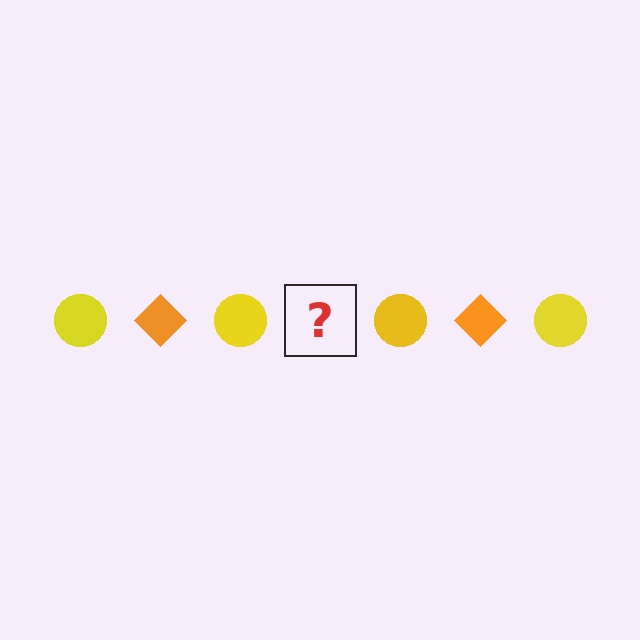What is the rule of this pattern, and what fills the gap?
The rule is that the pattern alternates between yellow circle and orange diamond. The gap should be filled with an orange diamond.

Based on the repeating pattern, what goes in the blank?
The blank should be an orange diamond.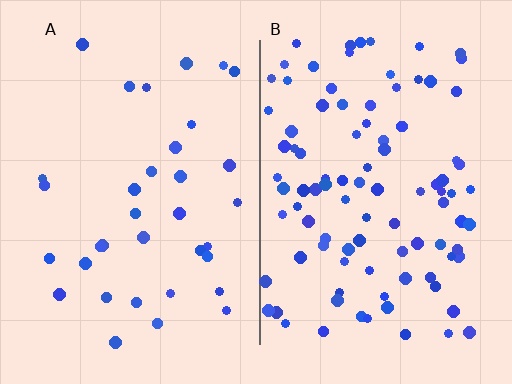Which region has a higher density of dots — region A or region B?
B (the right).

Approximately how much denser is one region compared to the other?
Approximately 2.8× — region B over region A.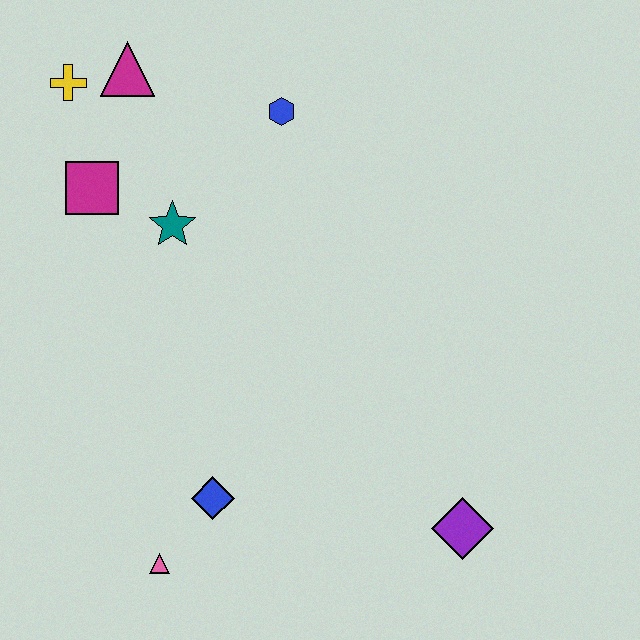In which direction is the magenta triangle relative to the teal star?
The magenta triangle is above the teal star.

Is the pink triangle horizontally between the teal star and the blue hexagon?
No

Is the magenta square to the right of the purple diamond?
No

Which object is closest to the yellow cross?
The magenta triangle is closest to the yellow cross.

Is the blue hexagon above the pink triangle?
Yes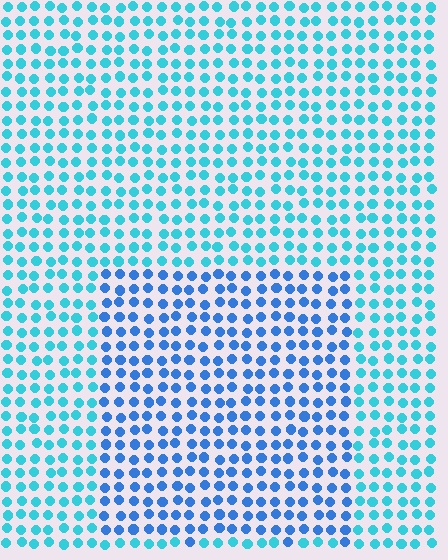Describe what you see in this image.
The image is filled with small cyan elements in a uniform arrangement. A rectangle-shaped region is visible where the elements are tinted to a slightly different hue, forming a subtle color boundary.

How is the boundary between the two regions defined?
The boundary is defined purely by a slight shift in hue (about 30 degrees). Spacing, size, and orientation are identical on both sides.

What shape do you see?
I see a rectangle.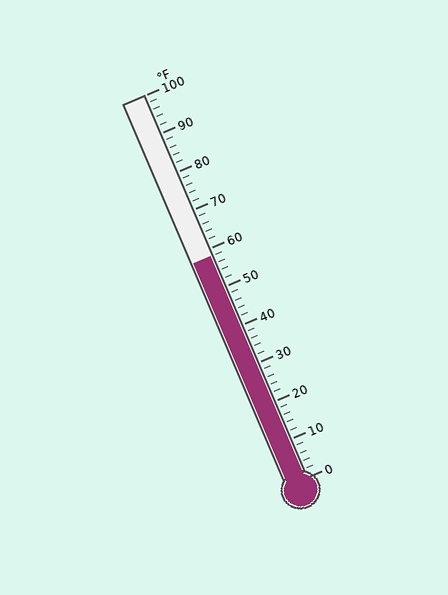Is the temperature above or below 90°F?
The temperature is below 90°F.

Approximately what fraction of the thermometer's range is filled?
The thermometer is filled to approximately 60% of its range.